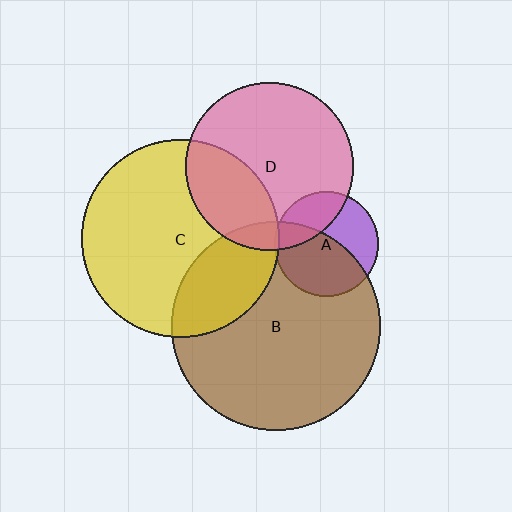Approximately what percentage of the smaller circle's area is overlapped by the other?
Approximately 55%.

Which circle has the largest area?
Circle B (brown).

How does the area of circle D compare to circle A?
Approximately 2.6 times.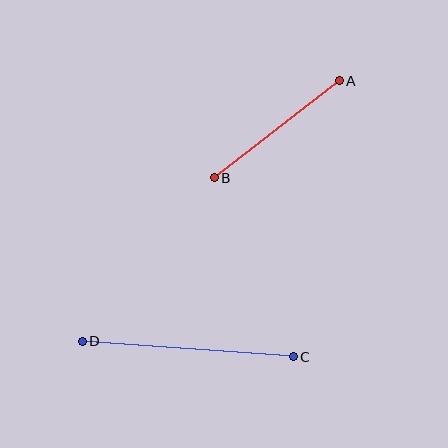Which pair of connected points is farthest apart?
Points C and D are farthest apart.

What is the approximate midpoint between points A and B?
The midpoint is at approximately (277, 129) pixels.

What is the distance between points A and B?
The distance is approximately 158 pixels.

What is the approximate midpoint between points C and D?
The midpoint is at approximately (188, 349) pixels.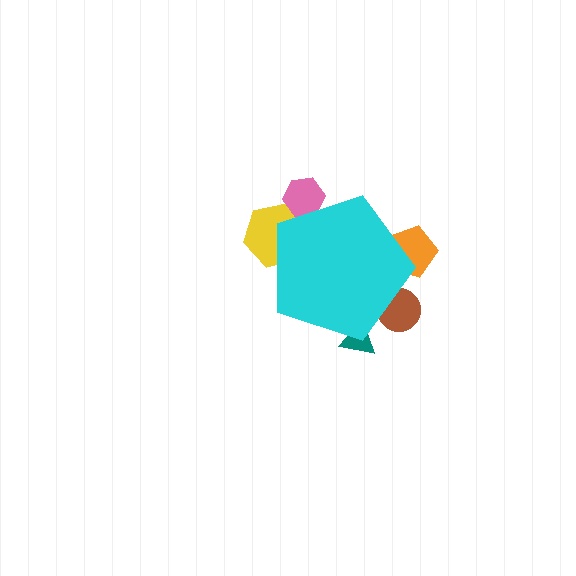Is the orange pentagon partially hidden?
Yes, the orange pentagon is partially hidden behind the cyan pentagon.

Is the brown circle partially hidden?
Yes, the brown circle is partially hidden behind the cyan pentagon.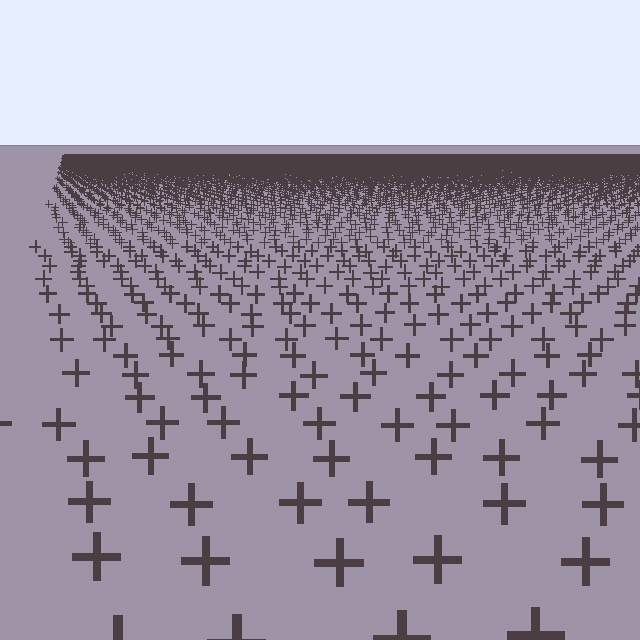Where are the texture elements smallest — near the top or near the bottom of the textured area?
Near the top.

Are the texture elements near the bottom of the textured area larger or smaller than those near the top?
Larger. Near the bottom, elements are closer to the viewer and appear at a bigger on-screen size.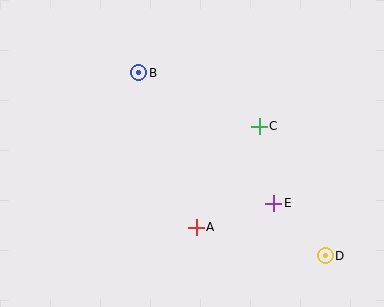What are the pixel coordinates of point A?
Point A is at (196, 227).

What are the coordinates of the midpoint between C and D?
The midpoint between C and D is at (292, 191).